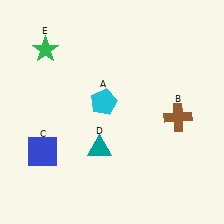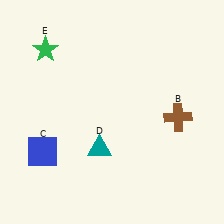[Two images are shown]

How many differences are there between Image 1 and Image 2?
There is 1 difference between the two images.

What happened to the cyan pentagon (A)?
The cyan pentagon (A) was removed in Image 2. It was in the top-left area of Image 1.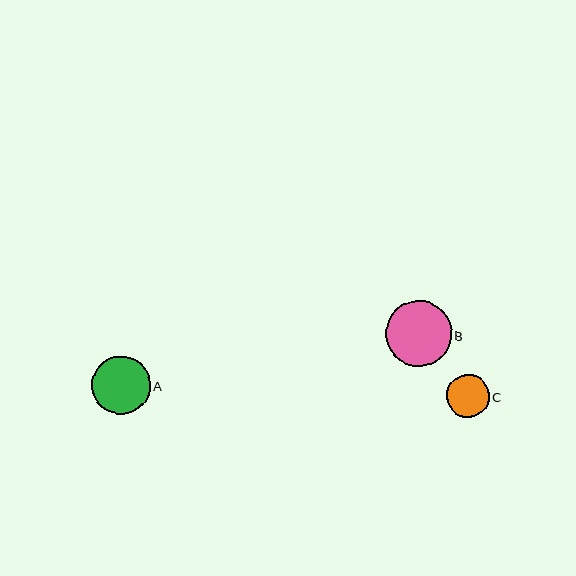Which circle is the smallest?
Circle C is the smallest with a size of approximately 43 pixels.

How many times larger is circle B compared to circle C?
Circle B is approximately 1.5 times the size of circle C.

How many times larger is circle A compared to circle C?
Circle A is approximately 1.4 times the size of circle C.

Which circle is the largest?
Circle B is the largest with a size of approximately 66 pixels.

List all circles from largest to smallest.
From largest to smallest: B, A, C.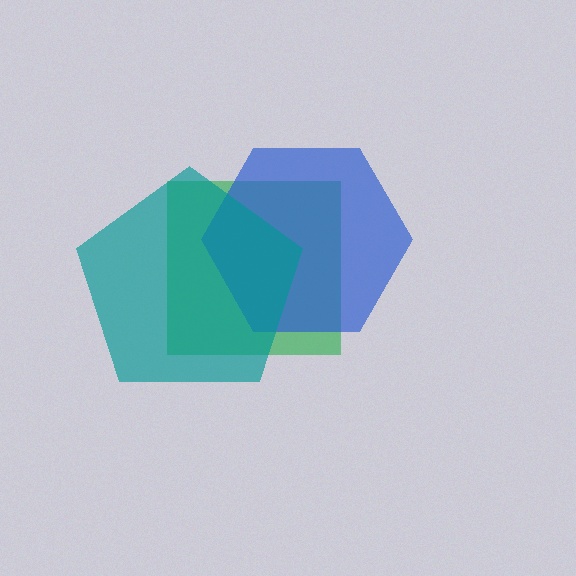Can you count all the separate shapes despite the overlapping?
Yes, there are 3 separate shapes.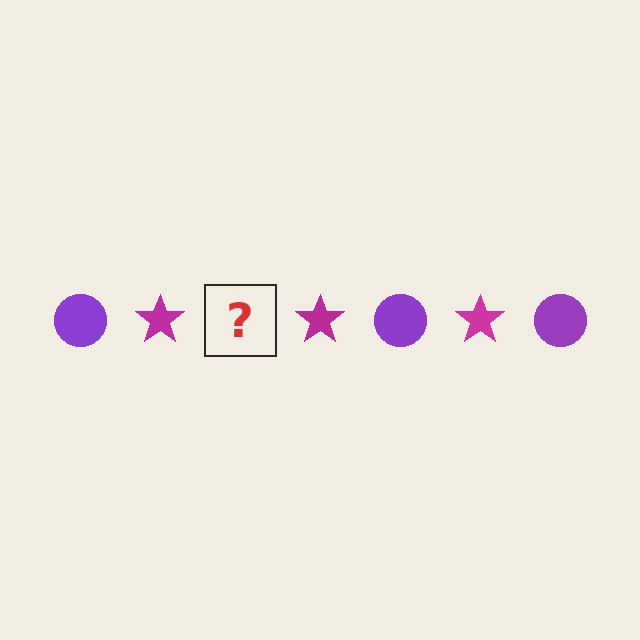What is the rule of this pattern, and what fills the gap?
The rule is that the pattern alternates between purple circle and magenta star. The gap should be filled with a purple circle.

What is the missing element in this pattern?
The missing element is a purple circle.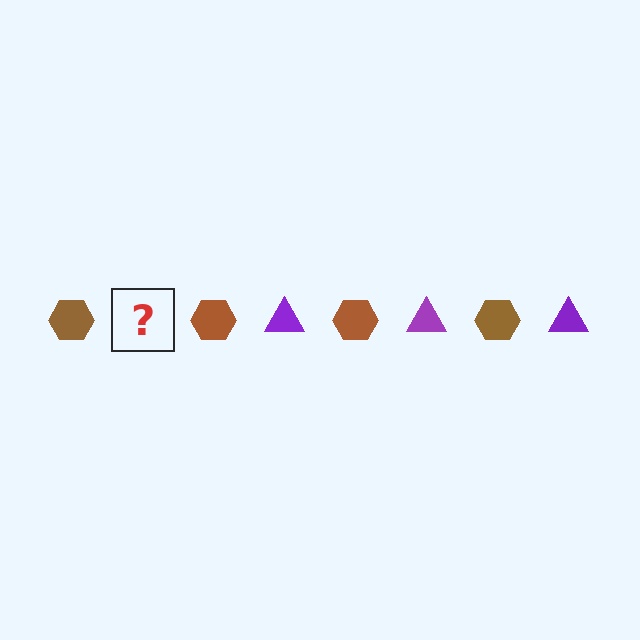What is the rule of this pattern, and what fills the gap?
The rule is that the pattern alternates between brown hexagon and purple triangle. The gap should be filled with a purple triangle.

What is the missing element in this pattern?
The missing element is a purple triangle.